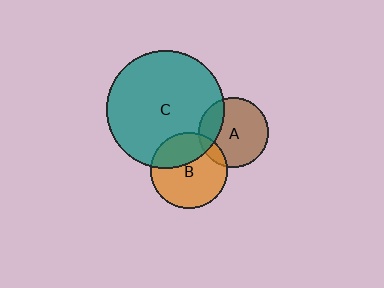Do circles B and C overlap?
Yes.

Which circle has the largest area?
Circle C (teal).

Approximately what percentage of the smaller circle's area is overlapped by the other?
Approximately 35%.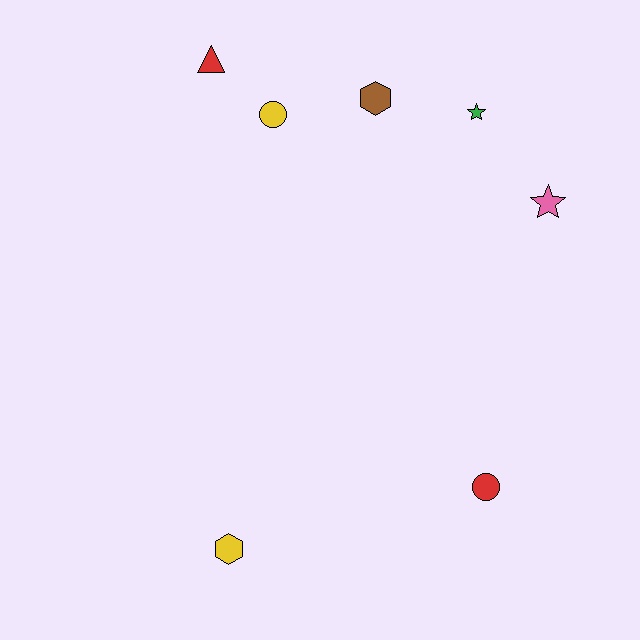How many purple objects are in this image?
There are no purple objects.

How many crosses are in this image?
There are no crosses.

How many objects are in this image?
There are 7 objects.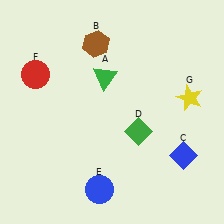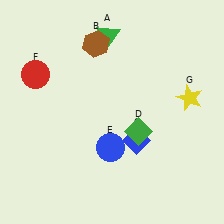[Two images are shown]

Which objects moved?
The objects that moved are: the green triangle (A), the blue diamond (C), the blue circle (E).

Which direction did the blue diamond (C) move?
The blue diamond (C) moved left.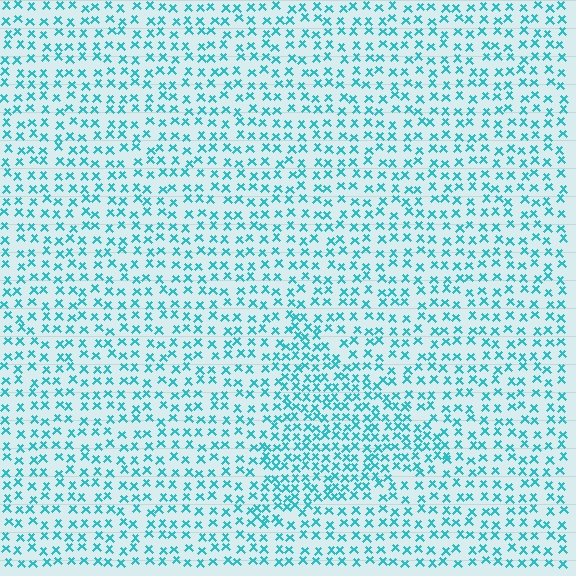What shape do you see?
I see a triangle.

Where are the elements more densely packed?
The elements are more densely packed inside the triangle boundary.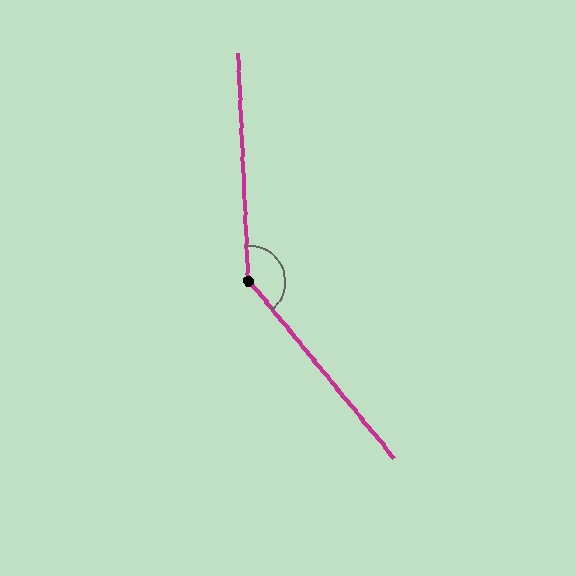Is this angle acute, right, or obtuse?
It is obtuse.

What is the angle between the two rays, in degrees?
Approximately 144 degrees.